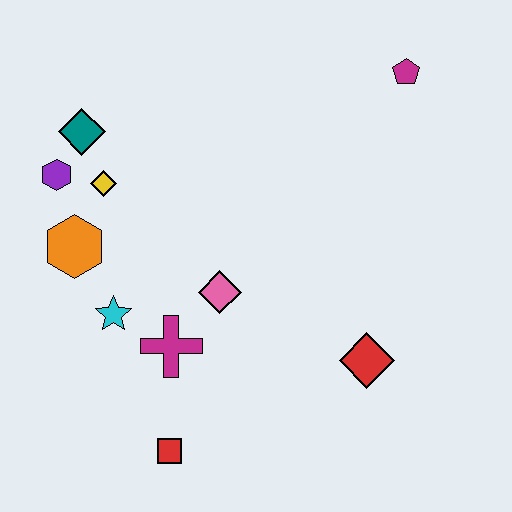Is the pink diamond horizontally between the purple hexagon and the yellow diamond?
No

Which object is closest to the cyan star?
The magenta cross is closest to the cyan star.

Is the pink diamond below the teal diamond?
Yes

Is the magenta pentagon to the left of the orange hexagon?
No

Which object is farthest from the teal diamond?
The red diamond is farthest from the teal diamond.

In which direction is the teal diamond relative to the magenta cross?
The teal diamond is above the magenta cross.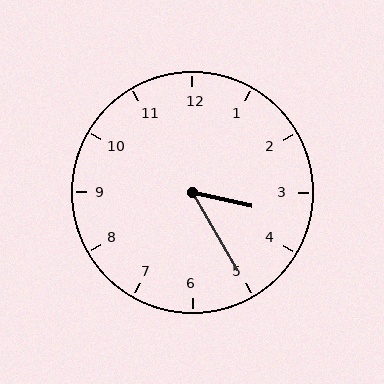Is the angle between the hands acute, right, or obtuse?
It is acute.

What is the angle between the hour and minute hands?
Approximately 48 degrees.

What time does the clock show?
3:25.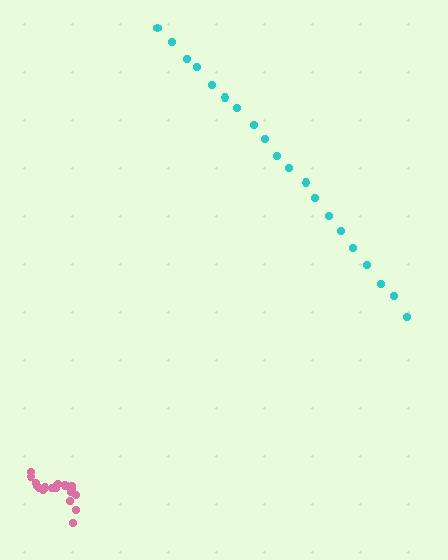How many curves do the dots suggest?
There are 2 distinct paths.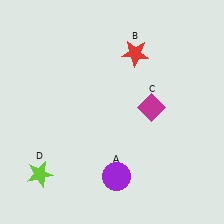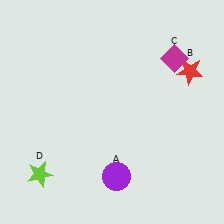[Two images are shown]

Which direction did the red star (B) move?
The red star (B) moved right.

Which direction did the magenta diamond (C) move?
The magenta diamond (C) moved up.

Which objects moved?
The objects that moved are: the red star (B), the magenta diamond (C).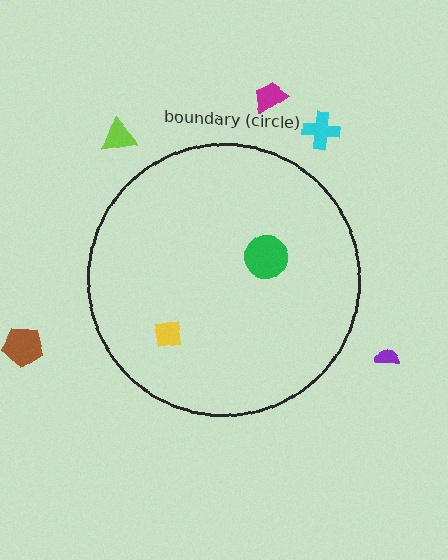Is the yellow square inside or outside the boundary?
Inside.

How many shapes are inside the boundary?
2 inside, 5 outside.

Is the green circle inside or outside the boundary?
Inside.